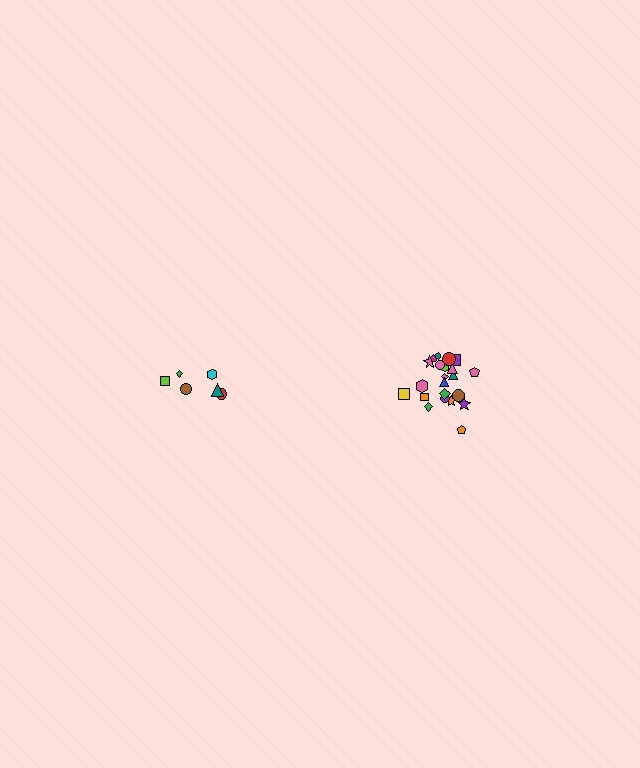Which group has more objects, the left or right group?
The right group.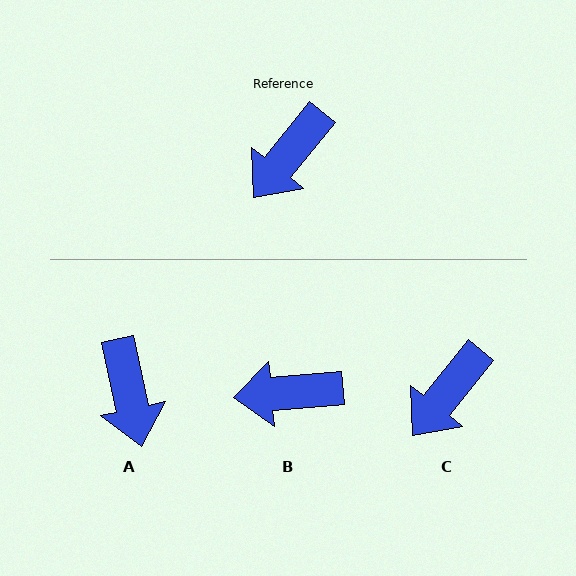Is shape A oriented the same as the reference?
No, it is off by about 51 degrees.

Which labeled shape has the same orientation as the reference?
C.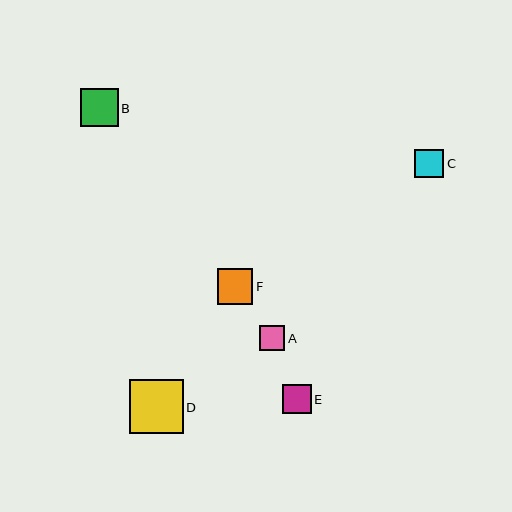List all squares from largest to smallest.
From largest to smallest: D, B, F, C, E, A.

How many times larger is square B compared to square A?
Square B is approximately 1.5 times the size of square A.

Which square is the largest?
Square D is the largest with a size of approximately 54 pixels.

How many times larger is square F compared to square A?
Square F is approximately 1.4 times the size of square A.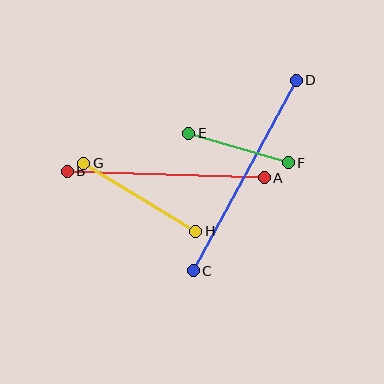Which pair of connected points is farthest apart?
Points C and D are farthest apart.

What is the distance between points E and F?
The distance is approximately 104 pixels.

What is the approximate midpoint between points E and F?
The midpoint is at approximately (238, 148) pixels.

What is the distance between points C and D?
The distance is approximately 217 pixels.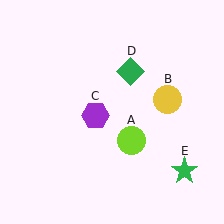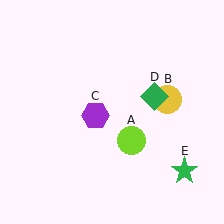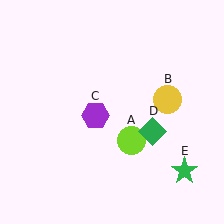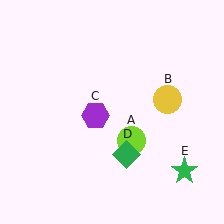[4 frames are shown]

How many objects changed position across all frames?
1 object changed position: green diamond (object D).